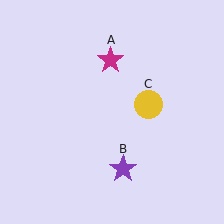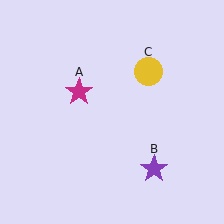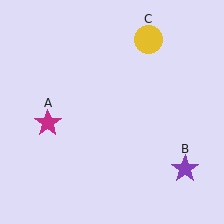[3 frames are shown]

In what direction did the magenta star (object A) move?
The magenta star (object A) moved down and to the left.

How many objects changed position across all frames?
3 objects changed position: magenta star (object A), purple star (object B), yellow circle (object C).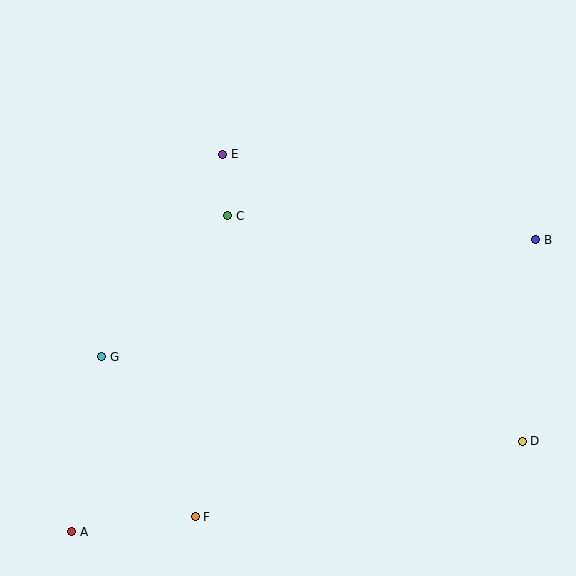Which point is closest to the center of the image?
Point C at (228, 216) is closest to the center.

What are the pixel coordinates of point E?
Point E is at (222, 154).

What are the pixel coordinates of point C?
Point C is at (228, 216).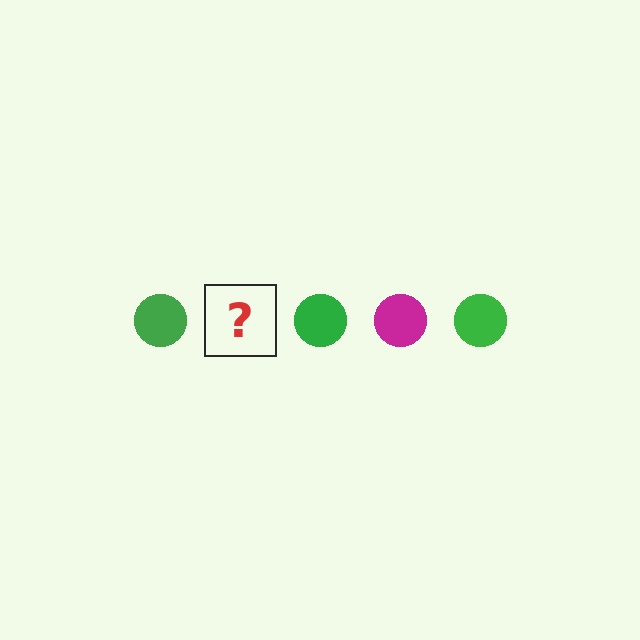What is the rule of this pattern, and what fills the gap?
The rule is that the pattern cycles through green, magenta circles. The gap should be filled with a magenta circle.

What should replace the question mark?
The question mark should be replaced with a magenta circle.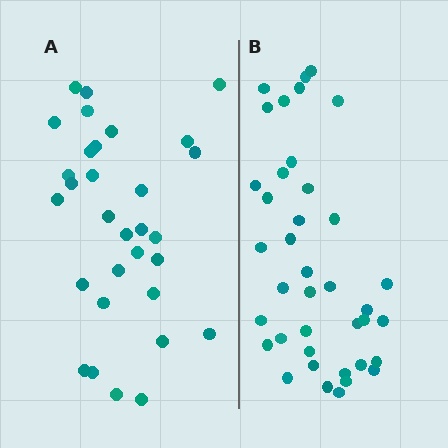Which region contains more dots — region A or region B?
Region B (the right region) has more dots.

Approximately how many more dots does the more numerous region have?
Region B has roughly 8 or so more dots than region A.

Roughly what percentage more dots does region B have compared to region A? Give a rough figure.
About 25% more.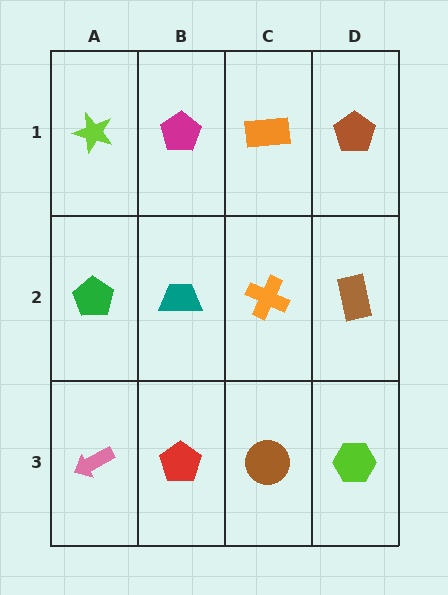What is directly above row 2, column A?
A lime star.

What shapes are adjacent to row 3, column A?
A green pentagon (row 2, column A), a red pentagon (row 3, column B).